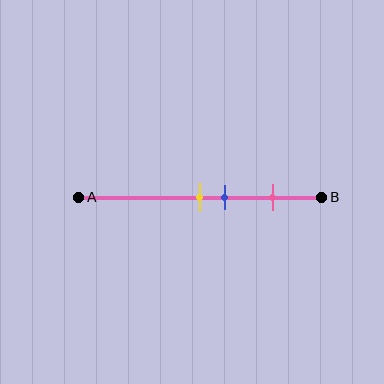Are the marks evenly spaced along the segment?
No, the marks are not evenly spaced.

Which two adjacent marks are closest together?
The yellow and blue marks are the closest adjacent pair.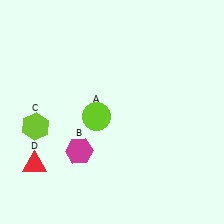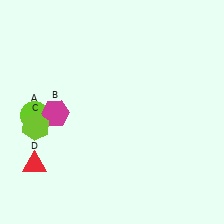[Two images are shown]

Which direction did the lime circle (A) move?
The lime circle (A) moved left.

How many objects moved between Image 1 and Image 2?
2 objects moved between the two images.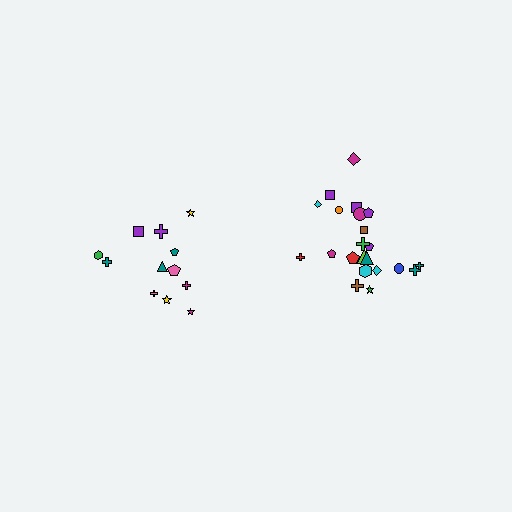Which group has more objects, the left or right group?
The right group.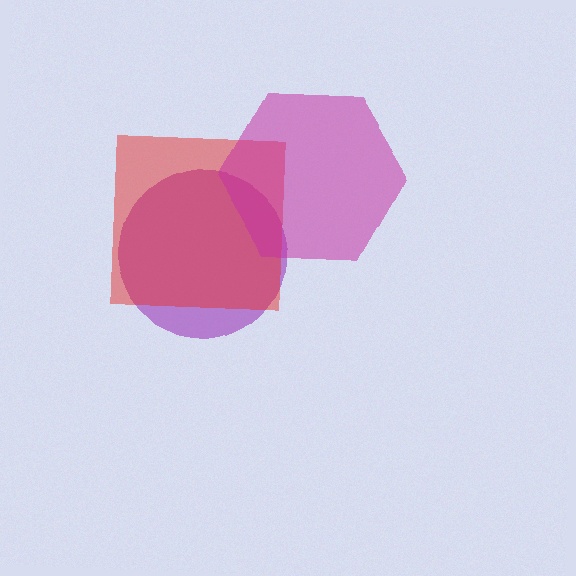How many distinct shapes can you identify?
There are 3 distinct shapes: a purple circle, a red square, a magenta hexagon.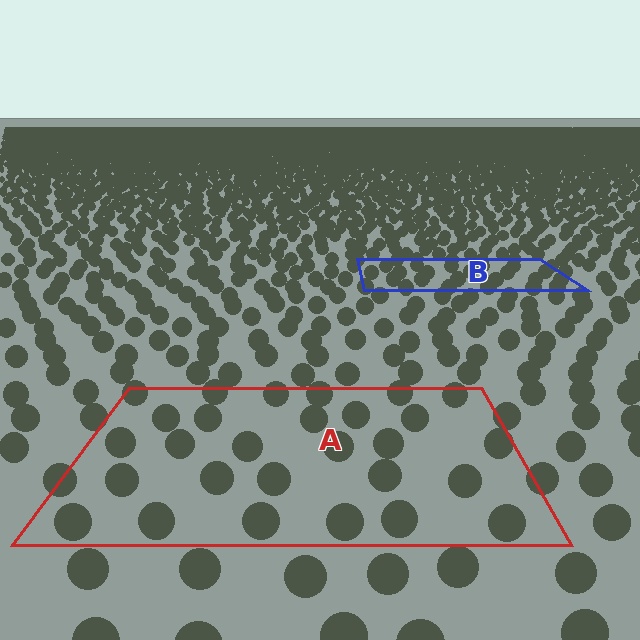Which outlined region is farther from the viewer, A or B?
Region B is farther from the viewer — the texture elements inside it appear smaller and more densely packed.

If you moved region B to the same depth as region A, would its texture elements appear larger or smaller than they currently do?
They would appear larger. At a closer depth, the same texture elements are projected at a bigger on-screen size.